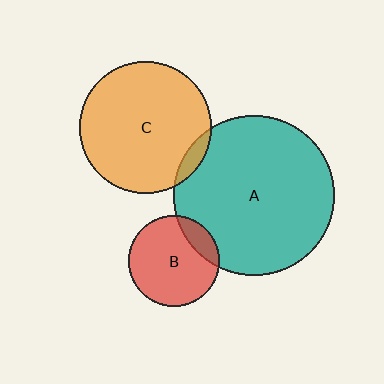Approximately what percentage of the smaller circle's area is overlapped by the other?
Approximately 5%.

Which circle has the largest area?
Circle A (teal).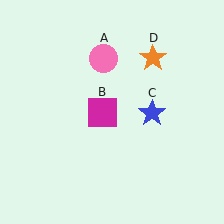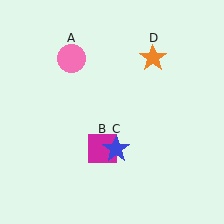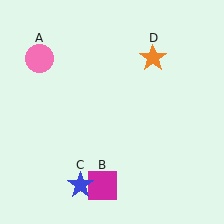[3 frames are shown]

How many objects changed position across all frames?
3 objects changed position: pink circle (object A), magenta square (object B), blue star (object C).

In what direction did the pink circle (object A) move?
The pink circle (object A) moved left.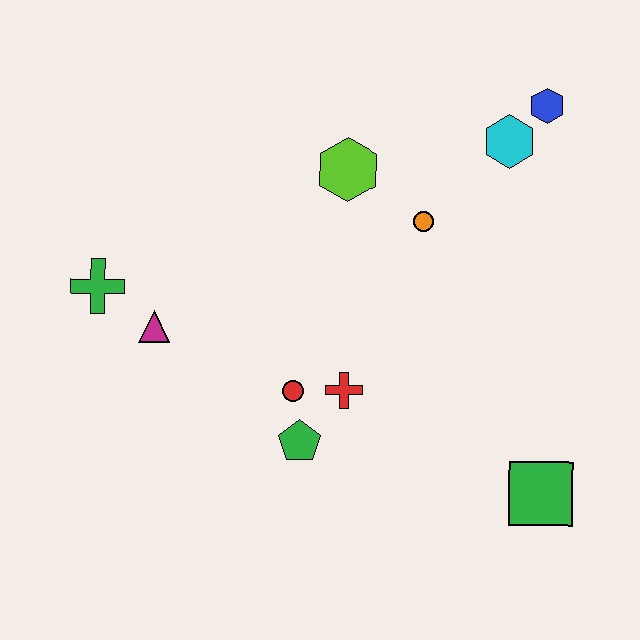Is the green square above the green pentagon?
No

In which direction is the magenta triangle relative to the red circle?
The magenta triangle is to the left of the red circle.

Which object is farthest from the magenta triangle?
The blue hexagon is farthest from the magenta triangle.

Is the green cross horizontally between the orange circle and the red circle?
No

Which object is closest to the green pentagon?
The red circle is closest to the green pentagon.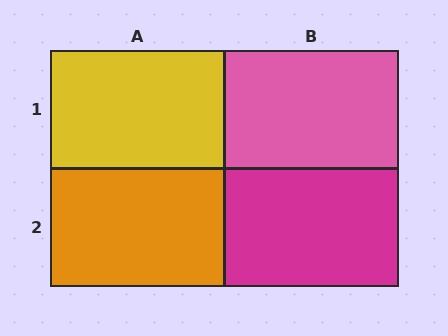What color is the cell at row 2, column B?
Magenta.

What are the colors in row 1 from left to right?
Yellow, pink.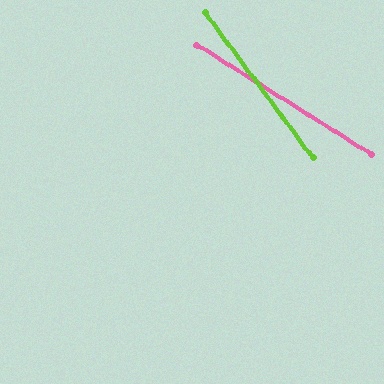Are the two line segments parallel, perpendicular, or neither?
Neither parallel nor perpendicular — they differ by about 21°.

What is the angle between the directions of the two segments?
Approximately 21 degrees.